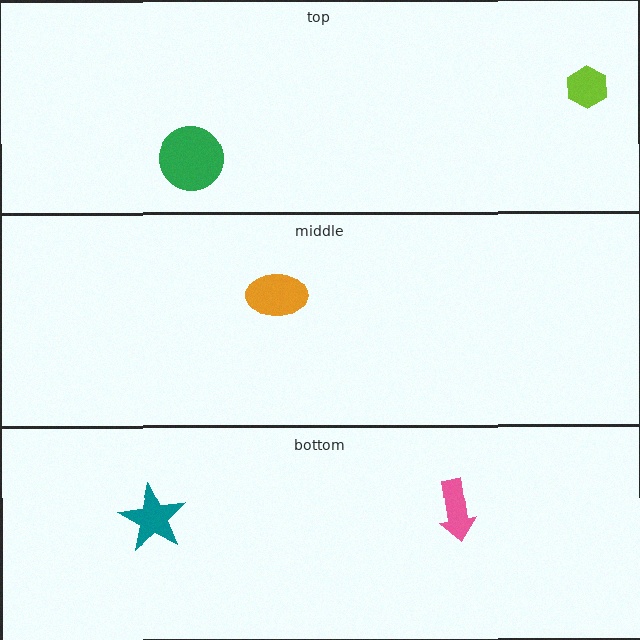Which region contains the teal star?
The bottom region.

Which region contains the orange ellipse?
The middle region.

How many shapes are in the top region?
2.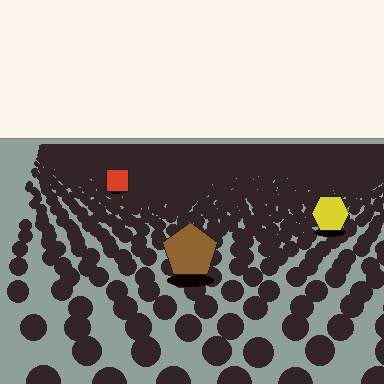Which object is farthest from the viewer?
The red square is farthest from the viewer. It appears smaller and the ground texture around it is denser.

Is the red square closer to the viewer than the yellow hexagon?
No. The yellow hexagon is closer — you can tell from the texture gradient: the ground texture is coarser near it.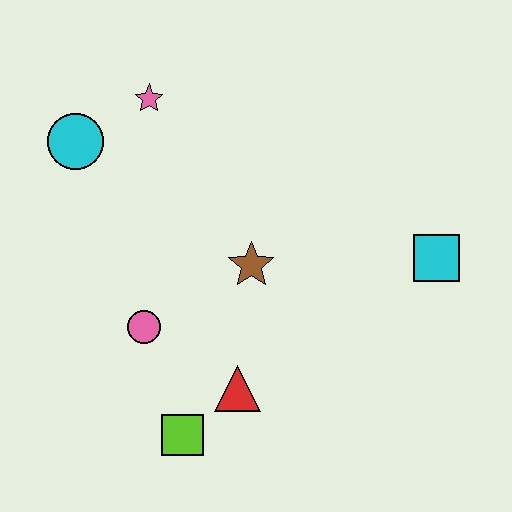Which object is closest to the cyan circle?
The pink star is closest to the cyan circle.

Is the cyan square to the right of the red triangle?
Yes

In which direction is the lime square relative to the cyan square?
The lime square is to the left of the cyan square.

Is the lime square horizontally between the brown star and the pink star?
Yes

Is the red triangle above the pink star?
No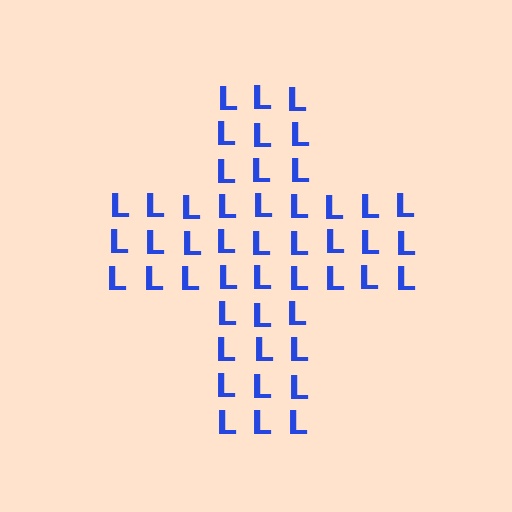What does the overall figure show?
The overall figure shows a cross.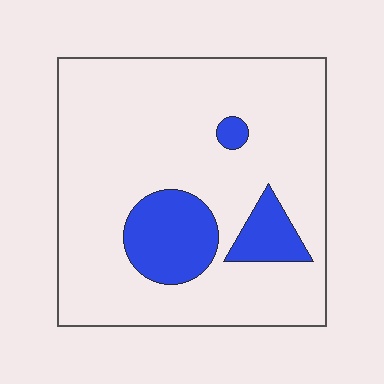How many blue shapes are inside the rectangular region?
3.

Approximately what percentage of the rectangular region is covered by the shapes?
Approximately 15%.